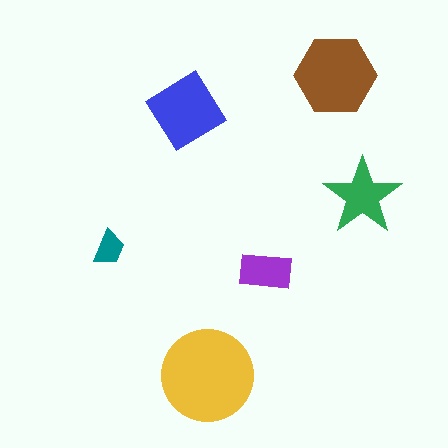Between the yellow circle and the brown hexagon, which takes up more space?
The yellow circle.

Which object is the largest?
The yellow circle.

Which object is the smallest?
The teal trapezoid.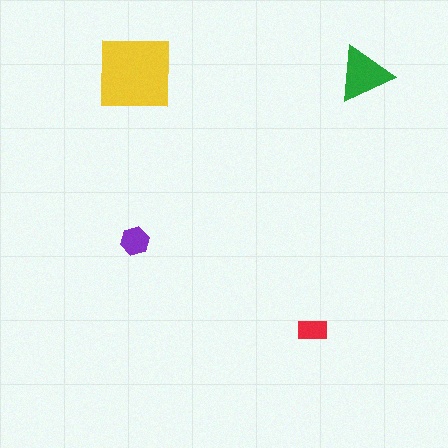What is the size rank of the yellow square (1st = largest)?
1st.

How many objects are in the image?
There are 4 objects in the image.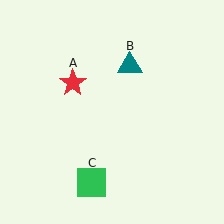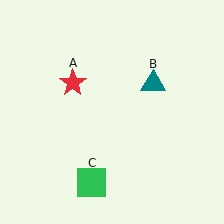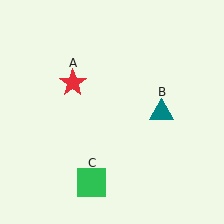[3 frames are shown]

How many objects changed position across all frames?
1 object changed position: teal triangle (object B).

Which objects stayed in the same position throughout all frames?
Red star (object A) and green square (object C) remained stationary.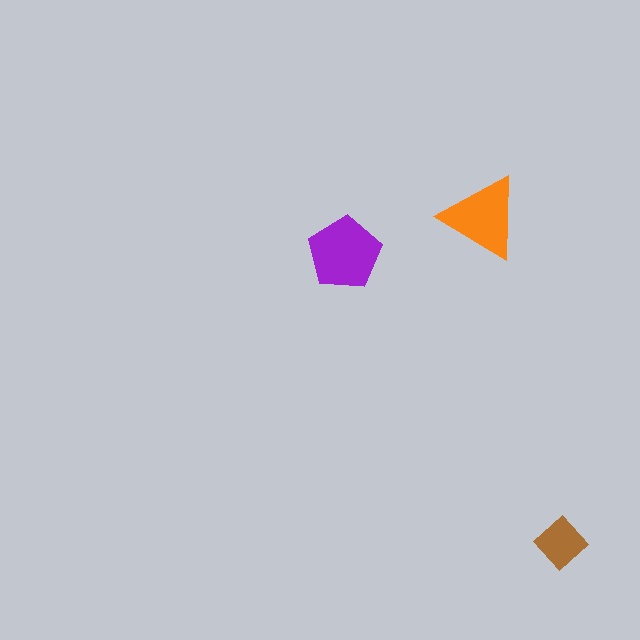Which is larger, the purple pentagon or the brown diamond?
The purple pentagon.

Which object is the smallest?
The brown diamond.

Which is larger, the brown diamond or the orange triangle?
The orange triangle.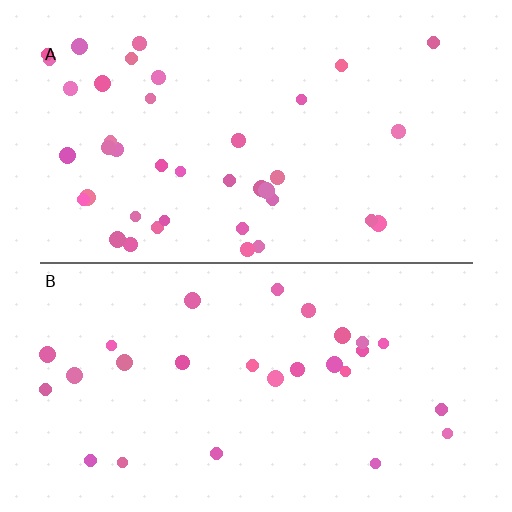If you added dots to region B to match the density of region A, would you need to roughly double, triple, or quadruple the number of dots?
Approximately double.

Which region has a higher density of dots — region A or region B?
A (the top).